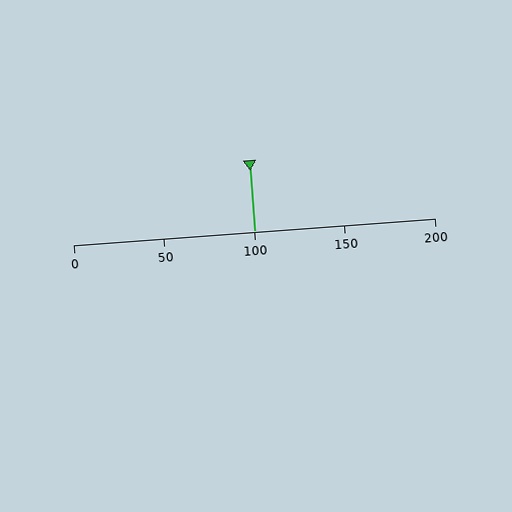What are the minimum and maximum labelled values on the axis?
The axis runs from 0 to 200.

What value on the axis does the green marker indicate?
The marker indicates approximately 100.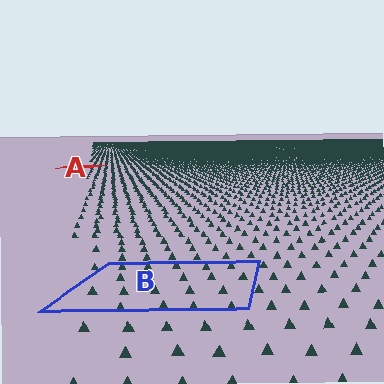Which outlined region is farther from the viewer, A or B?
Region A is farther from the viewer — the texture elements inside it appear smaller and more densely packed.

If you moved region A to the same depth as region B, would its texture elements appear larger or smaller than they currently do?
They would appear larger. At a closer depth, the same texture elements are projected at a bigger on-screen size.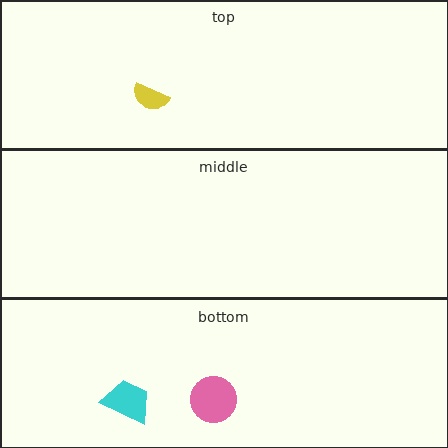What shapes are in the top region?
The yellow semicircle.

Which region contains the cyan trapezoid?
The bottom region.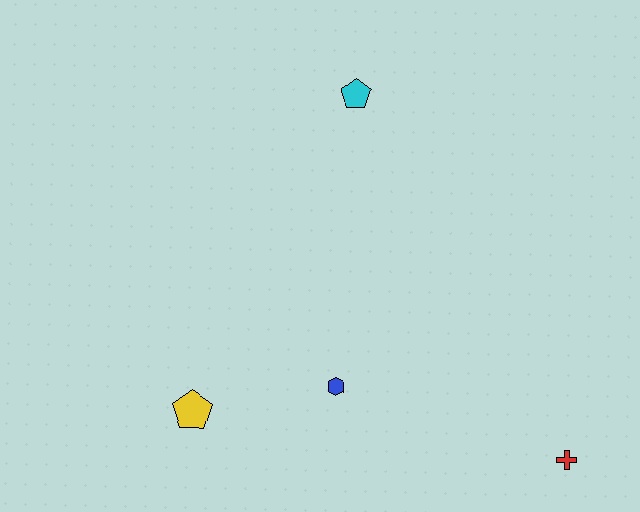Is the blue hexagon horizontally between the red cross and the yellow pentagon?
Yes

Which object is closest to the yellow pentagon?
The blue hexagon is closest to the yellow pentagon.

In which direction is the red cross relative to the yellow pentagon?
The red cross is to the right of the yellow pentagon.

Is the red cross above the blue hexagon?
No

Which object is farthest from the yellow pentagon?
The red cross is farthest from the yellow pentagon.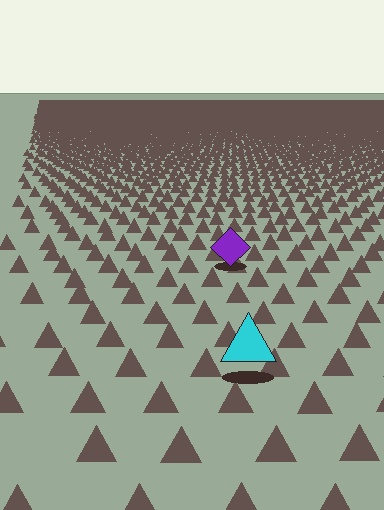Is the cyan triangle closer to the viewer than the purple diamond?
Yes. The cyan triangle is closer — you can tell from the texture gradient: the ground texture is coarser near it.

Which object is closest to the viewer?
The cyan triangle is closest. The texture marks near it are larger and more spread out.